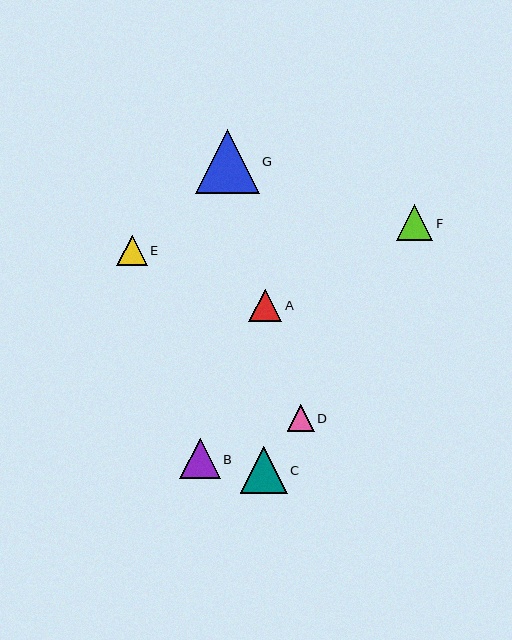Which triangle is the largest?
Triangle G is the largest with a size of approximately 64 pixels.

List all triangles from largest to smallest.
From largest to smallest: G, C, B, F, A, E, D.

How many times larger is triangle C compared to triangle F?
Triangle C is approximately 1.3 times the size of triangle F.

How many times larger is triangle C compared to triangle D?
Triangle C is approximately 1.8 times the size of triangle D.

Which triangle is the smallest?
Triangle D is the smallest with a size of approximately 27 pixels.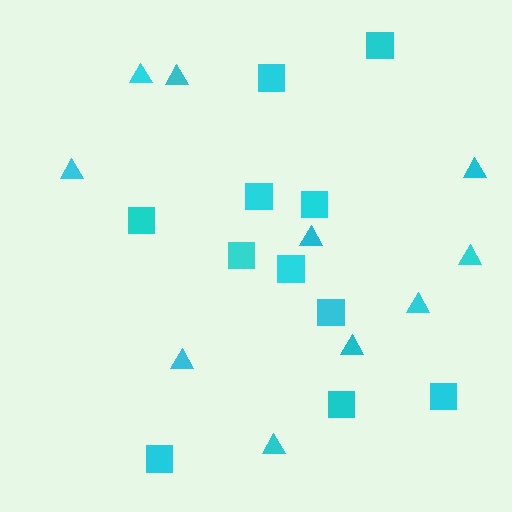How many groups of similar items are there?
There are 2 groups: one group of triangles (10) and one group of squares (11).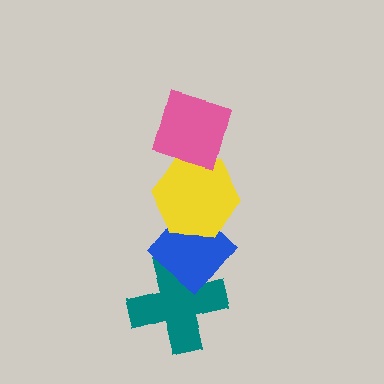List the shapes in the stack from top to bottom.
From top to bottom: the pink diamond, the yellow hexagon, the blue diamond, the teal cross.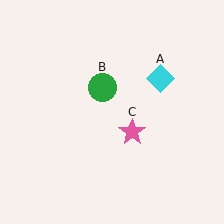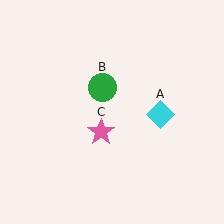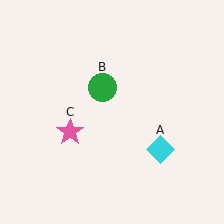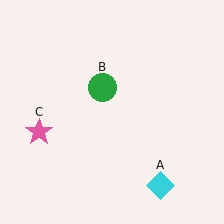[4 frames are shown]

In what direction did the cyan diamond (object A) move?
The cyan diamond (object A) moved down.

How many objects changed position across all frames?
2 objects changed position: cyan diamond (object A), pink star (object C).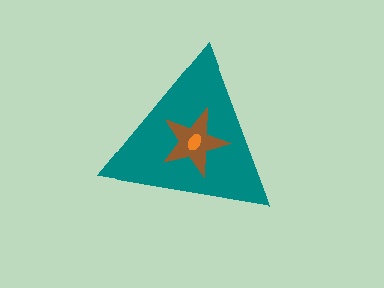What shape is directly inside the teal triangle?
The brown star.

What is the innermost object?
The orange ellipse.